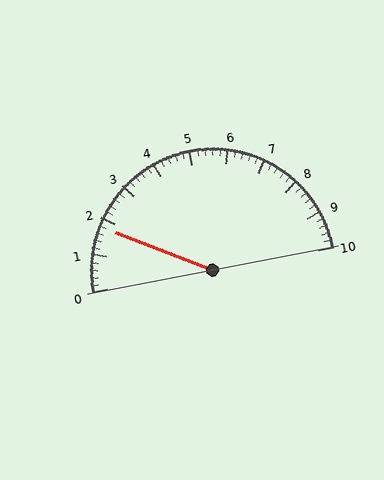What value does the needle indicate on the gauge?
The needle indicates approximately 1.8.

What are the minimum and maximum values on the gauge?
The gauge ranges from 0 to 10.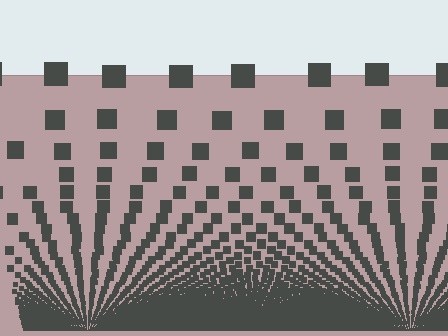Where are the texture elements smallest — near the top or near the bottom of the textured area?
Near the bottom.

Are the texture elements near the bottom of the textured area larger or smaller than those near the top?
Smaller. The gradient is inverted — elements near the bottom are smaller and denser.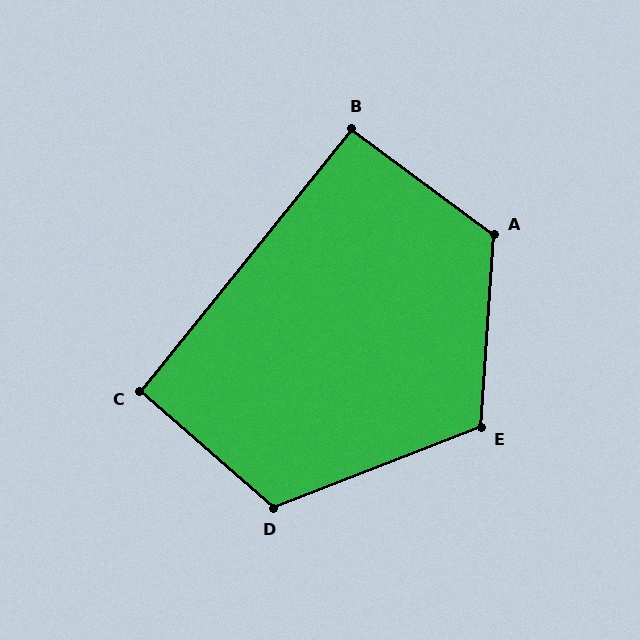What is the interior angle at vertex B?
Approximately 92 degrees (approximately right).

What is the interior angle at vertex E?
Approximately 115 degrees (obtuse).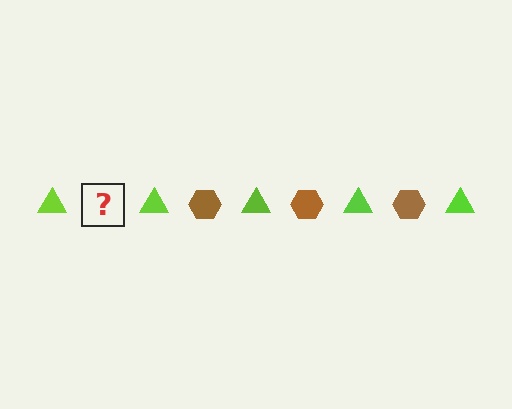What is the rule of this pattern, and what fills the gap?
The rule is that the pattern alternates between lime triangle and brown hexagon. The gap should be filled with a brown hexagon.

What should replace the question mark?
The question mark should be replaced with a brown hexagon.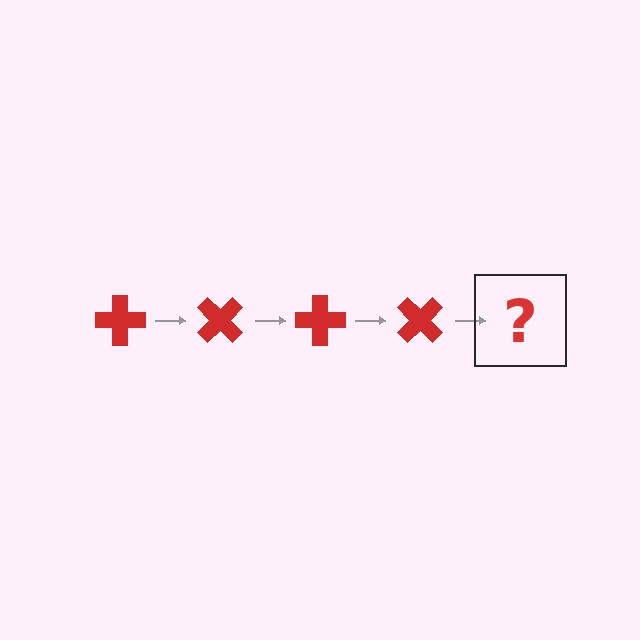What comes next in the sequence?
The next element should be a red cross rotated 180 degrees.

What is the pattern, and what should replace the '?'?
The pattern is that the cross rotates 45 degrees each step. The '?' should be a red cross rotated 180 degrees.